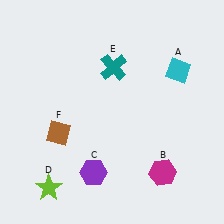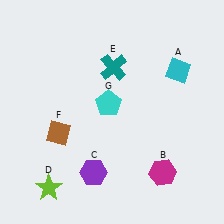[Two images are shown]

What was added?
A cyan pentagon (G) was added in Image 2.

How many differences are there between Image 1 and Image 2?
There is 1 difference between the two images.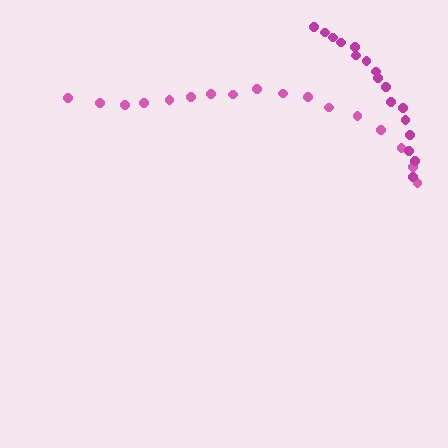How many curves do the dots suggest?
There are 2 distinct paths.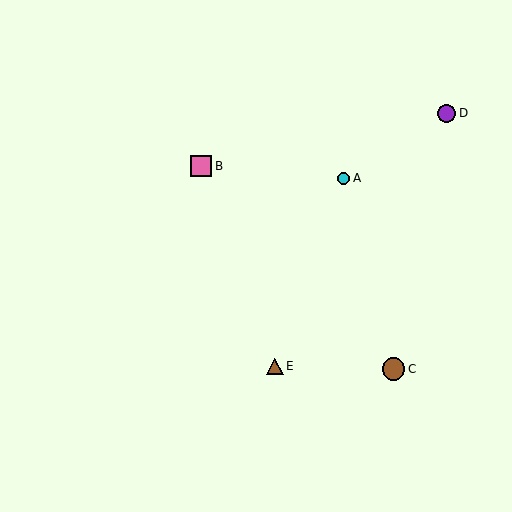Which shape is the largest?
The brown circle (labeled C) is the largest.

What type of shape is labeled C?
Shape C is a brown circle.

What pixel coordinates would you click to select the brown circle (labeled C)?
Click at (394, 369) to select the brown circle C.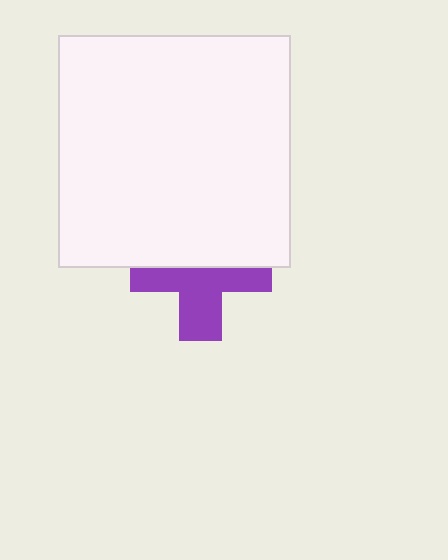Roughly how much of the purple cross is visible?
About half of it is visible (roughly 53%).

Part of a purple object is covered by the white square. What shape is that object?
It is a cross.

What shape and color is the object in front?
The object in front is a white square.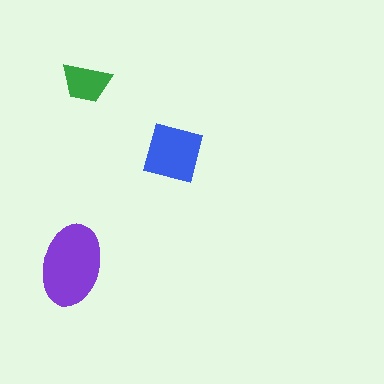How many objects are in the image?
There are 3 objects in the image.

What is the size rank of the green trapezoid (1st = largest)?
3rd.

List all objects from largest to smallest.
The purple ellipse, the blue square, the green trapezoid.